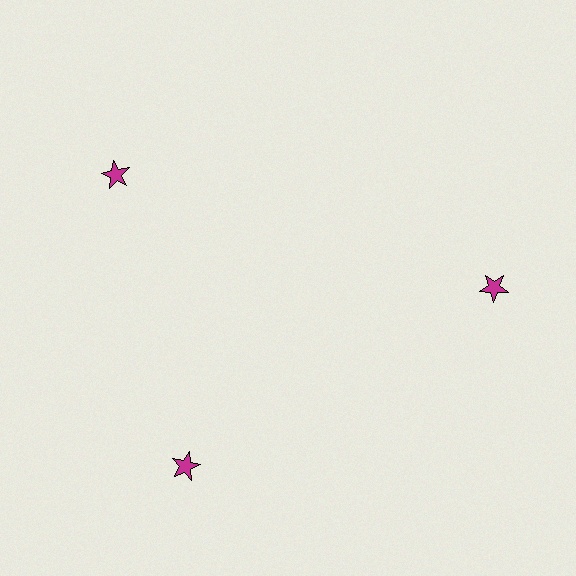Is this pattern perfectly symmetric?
No. The 3 magenta stars are arranged in a ring, but one element near the 11 o'clock position is rotated out of alignment along the ring, breaking the 3-fold rotational symmetry.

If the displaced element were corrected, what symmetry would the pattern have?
It would have 3-fold rotational symmetry — the pattern would map onto itself every 120 degrees.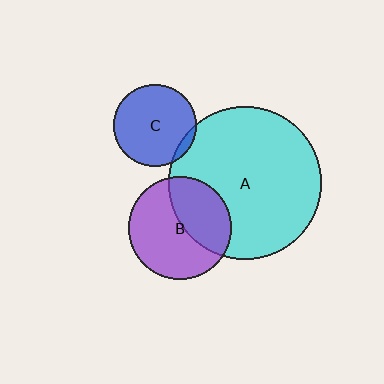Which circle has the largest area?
Circle A (cyan).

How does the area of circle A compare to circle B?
Approximately 2.2 times.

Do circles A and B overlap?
Yes.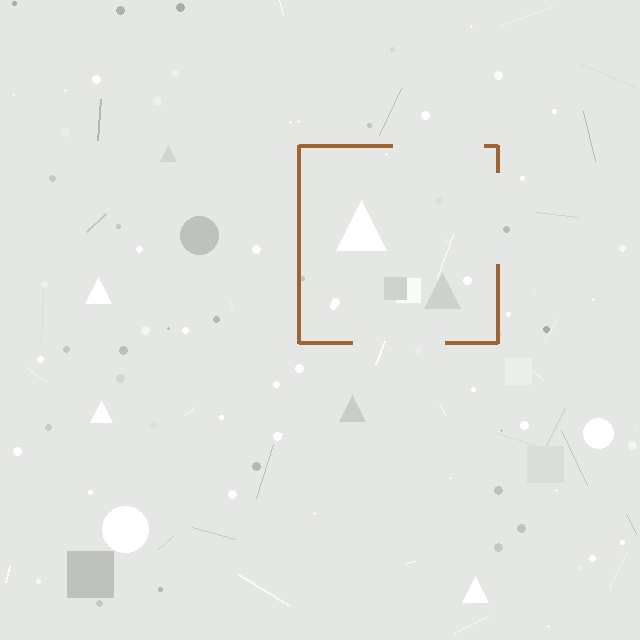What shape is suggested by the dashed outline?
The dashed outline suggests a square.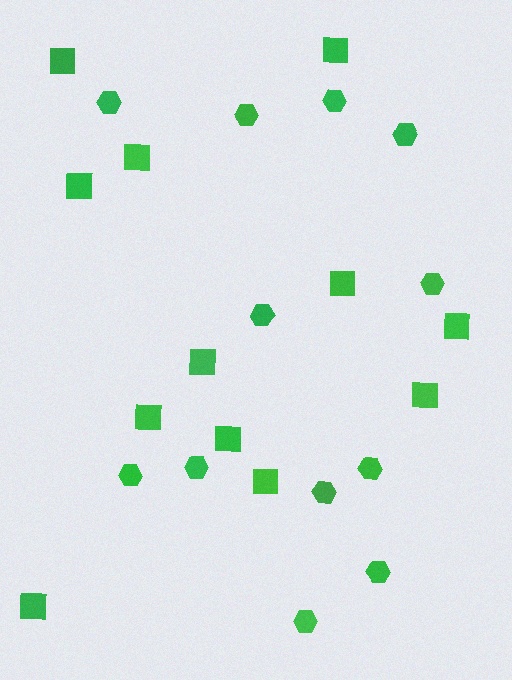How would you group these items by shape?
There are 2 groups: one group of squares (12) and one group of hexagons (12).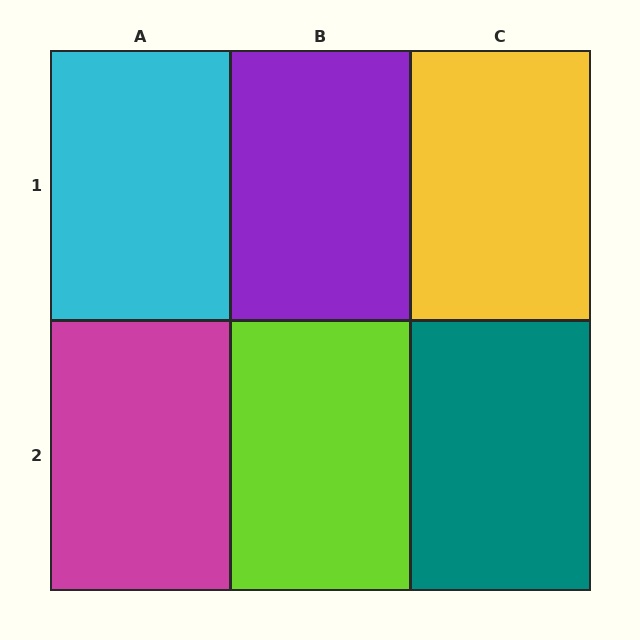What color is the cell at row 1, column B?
Purple.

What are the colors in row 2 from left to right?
Magenta, lime, teal.